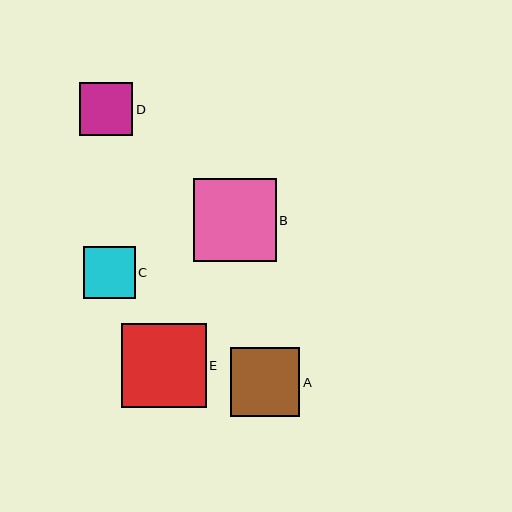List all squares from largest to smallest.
From largest to smallest: E, B, A, D, C.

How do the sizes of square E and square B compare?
Square E and square B are approximately the same size.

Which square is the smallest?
Square C is the smallest with a size of approximately 52 pixels.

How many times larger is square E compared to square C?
Square E is approximately 1.6 times the size of square C.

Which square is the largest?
Square E is the largest with a size of approximately 85 pixels.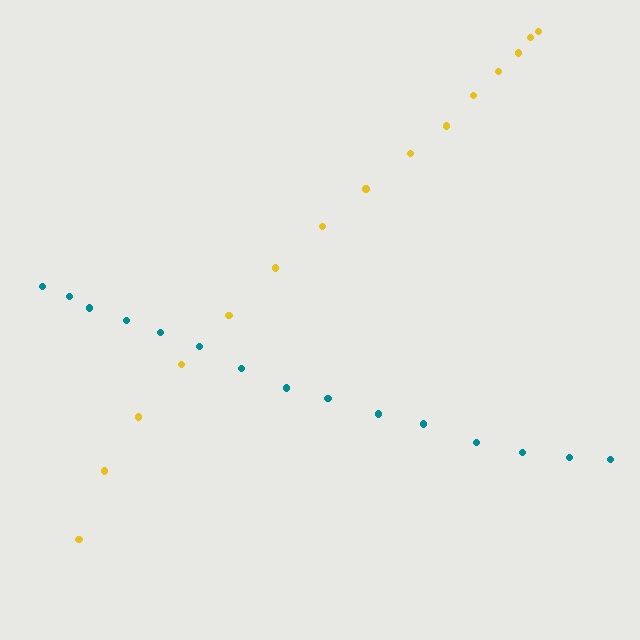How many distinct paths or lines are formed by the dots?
There are 2 distinct paths.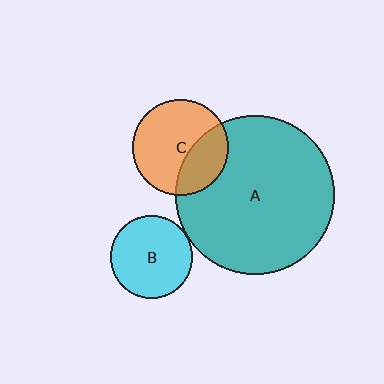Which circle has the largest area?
Circle A (teal).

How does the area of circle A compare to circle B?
Approximately 3.7 times.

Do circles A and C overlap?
Yes.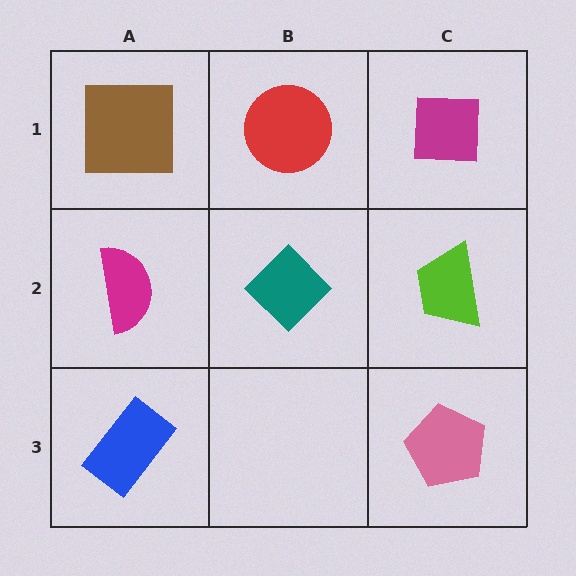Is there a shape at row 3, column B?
No, that cell is empty.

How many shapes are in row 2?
3 shapes.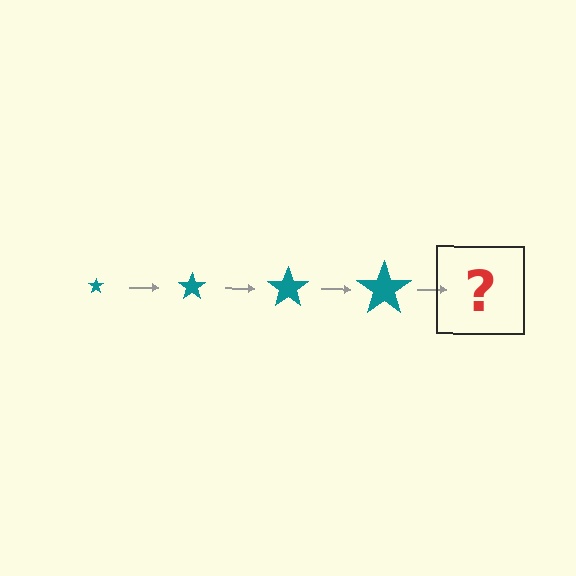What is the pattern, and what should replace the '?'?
The pattern is that the star gets progressively larger each step. The '?' should be a teal star, larger than the previous one.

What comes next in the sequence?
The next element should be a teal star, larger than the previous one.